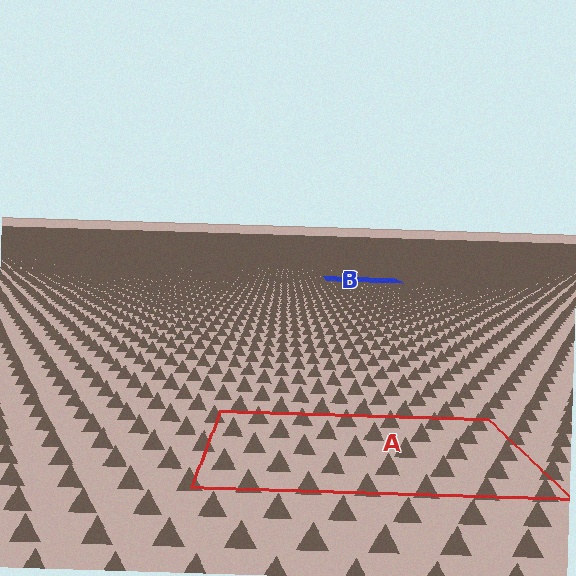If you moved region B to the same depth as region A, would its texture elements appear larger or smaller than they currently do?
They would appear larger. At a closer depth, the same texture elements are projected at a bigger on-screen size.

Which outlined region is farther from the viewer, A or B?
Region B is farther from the viewer — the texture elements inside it appear smaller and more densely packed.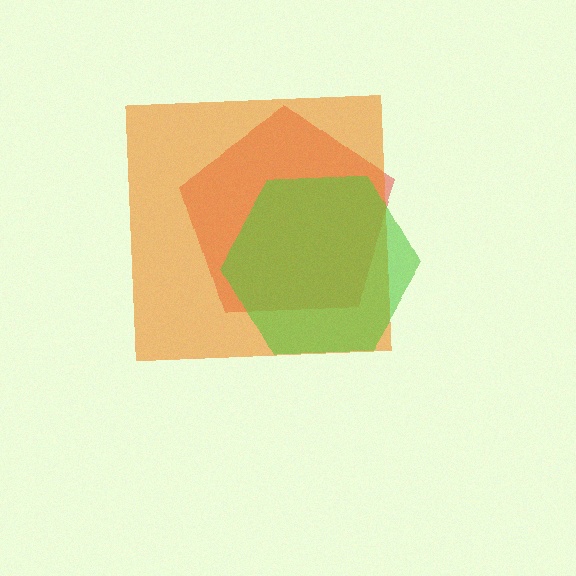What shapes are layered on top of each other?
The layered shapes are: a red pentagon, an orange square, a lime hexagon.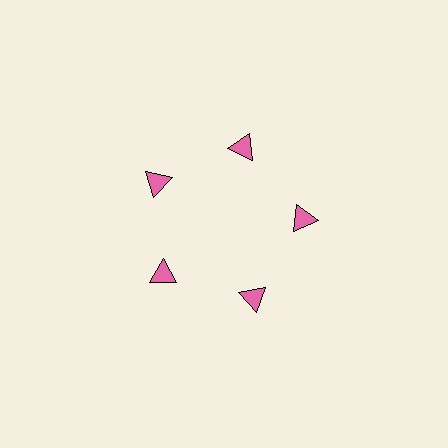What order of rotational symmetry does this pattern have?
This pattern has 5-fold rotational symmetry.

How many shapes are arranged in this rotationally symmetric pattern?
There are 5 shapes, arranged in 5 groups of 1.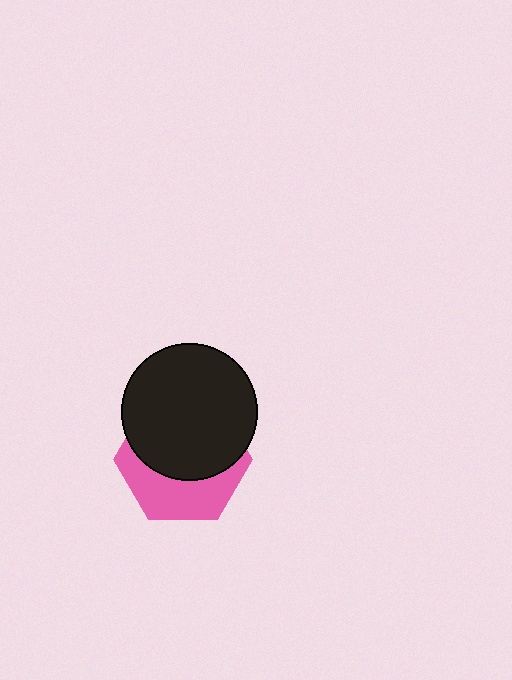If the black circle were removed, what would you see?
You would see the complete pink hexagon.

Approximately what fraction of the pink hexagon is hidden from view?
Roughly 59% of the pink hexagon is hidden behind the black circle.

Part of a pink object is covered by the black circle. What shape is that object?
It is a hexagon.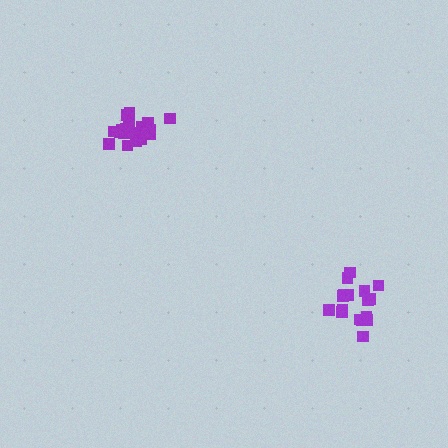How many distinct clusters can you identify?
There are 2 distinct clusters.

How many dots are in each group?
Group 1: 20 dots, Group 2: 17 dots (37 total).